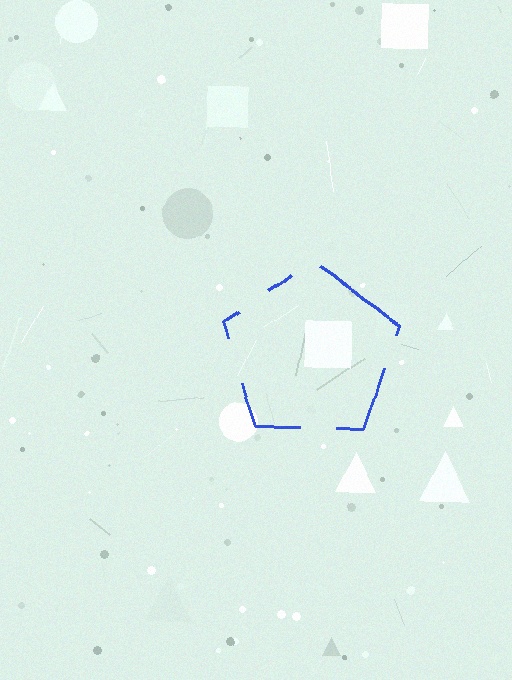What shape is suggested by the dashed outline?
The dashed outline suggests a pentagon.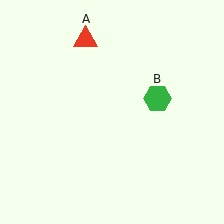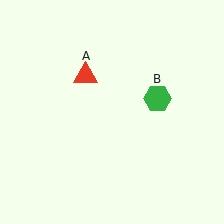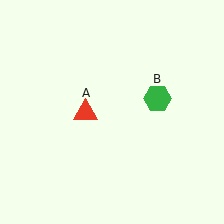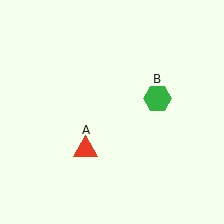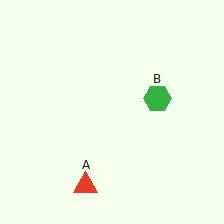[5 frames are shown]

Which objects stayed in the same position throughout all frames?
Green hexagon (object B) remained stationary.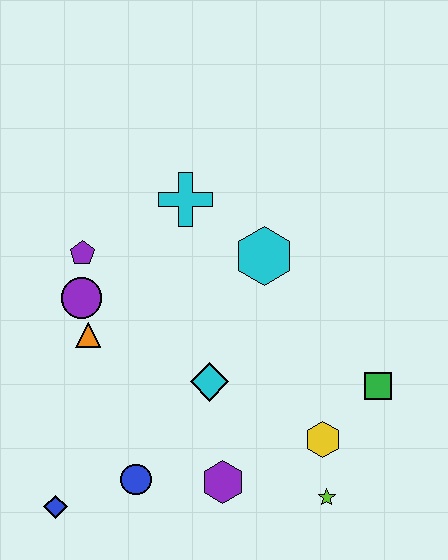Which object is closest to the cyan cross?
The cyan hexagon is closest to the cyan cross.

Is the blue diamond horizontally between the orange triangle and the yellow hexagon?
No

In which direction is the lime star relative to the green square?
The lime star is below the green square.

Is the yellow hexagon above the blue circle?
Yes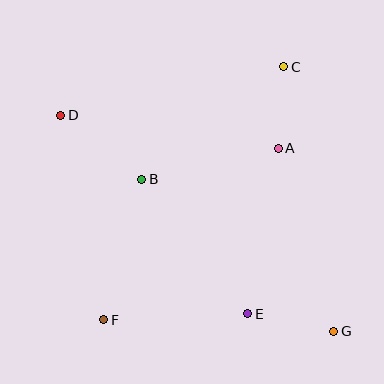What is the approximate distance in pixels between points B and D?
The distance between B and D is approximately 104 pixels.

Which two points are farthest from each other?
Points D and G are farthest from each other.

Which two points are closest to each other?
Points A and C are closest to each other.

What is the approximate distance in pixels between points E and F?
The distance between E and F is approximately 144 pixels.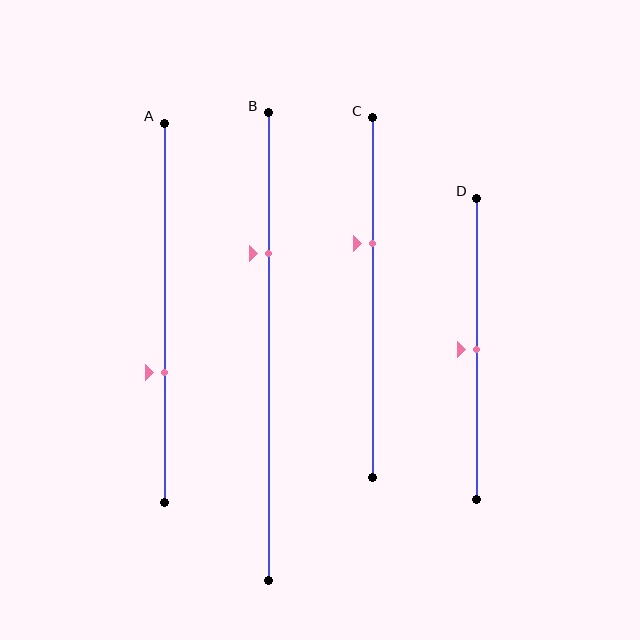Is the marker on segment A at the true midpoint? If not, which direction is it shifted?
No, the marker on segment A is shifted downward by about 16% of the segment length.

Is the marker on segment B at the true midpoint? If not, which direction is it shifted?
No, the marker on segment B is shifted upward by about 20% of the segment length.